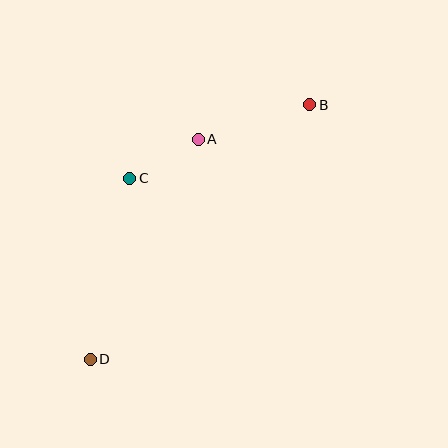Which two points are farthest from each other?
Points B and D are farthest from each other.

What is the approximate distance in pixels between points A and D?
The distance between A and D is approximately 245 pixels.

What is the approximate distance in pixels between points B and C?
The distance between B and C is approximately 194 pixels.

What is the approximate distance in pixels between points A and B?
The distance between A and B is approximately 117 pixels.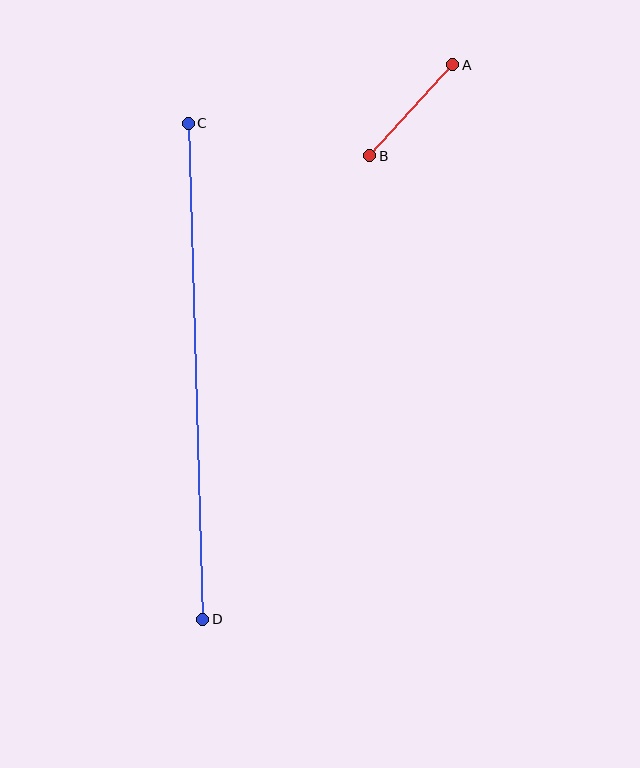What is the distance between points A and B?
The distance is approximately 123 pixels.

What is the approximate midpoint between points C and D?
The midpoint is at approximately (196, 371) pixels.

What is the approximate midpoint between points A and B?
The midpoint is at approximately (411, 110) pixels.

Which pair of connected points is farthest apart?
Points C and D are farthest apart.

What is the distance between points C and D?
The distance is approximately 496 pixels.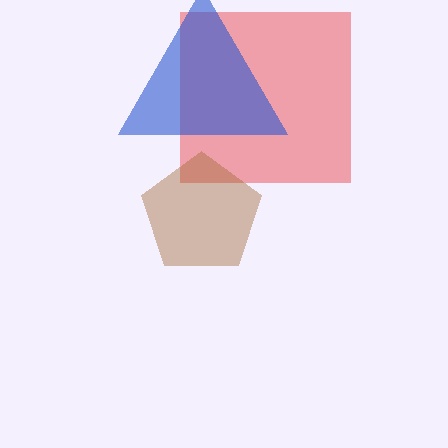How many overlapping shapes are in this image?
There are 3 overlapping shapes in the image.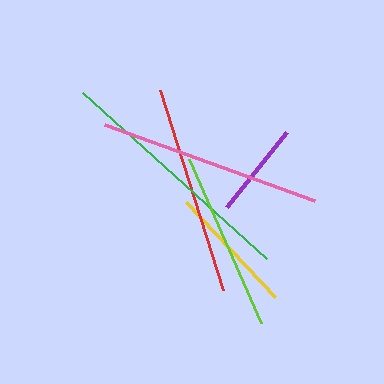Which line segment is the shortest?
The purple line is the shortest at approximately 96 pixels.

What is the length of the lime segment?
The lime segment is approximately 179 pixels long.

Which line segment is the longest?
The green line is the longest at approximately 248 pixels.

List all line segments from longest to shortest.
From longest to shortest: green, pink, red, lime, yellow, purple.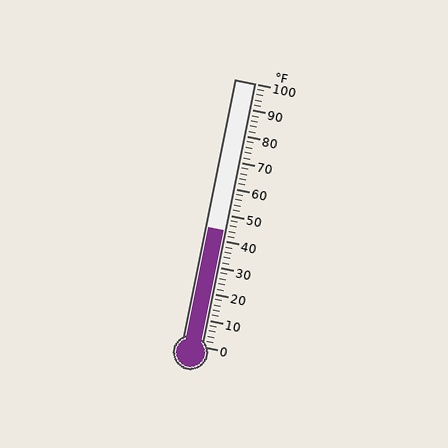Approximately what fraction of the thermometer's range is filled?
The thermometer is filled to approximately 45% of its range.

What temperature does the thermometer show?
The thermometer shows approximately 44°F.